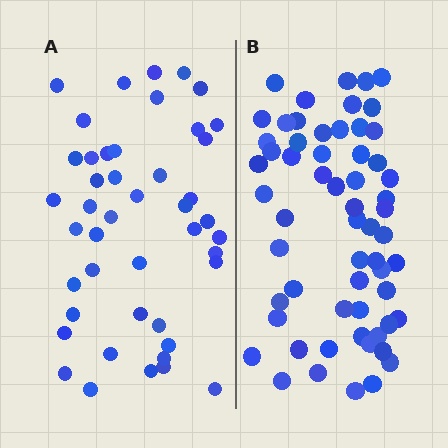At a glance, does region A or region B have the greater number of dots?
Region B (the right region) has more dots.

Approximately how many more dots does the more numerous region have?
Region B has approximately 15 more dots than region A.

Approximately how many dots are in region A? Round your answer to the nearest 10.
About 40 dots. (The exact count is 45, which rounds to 40.)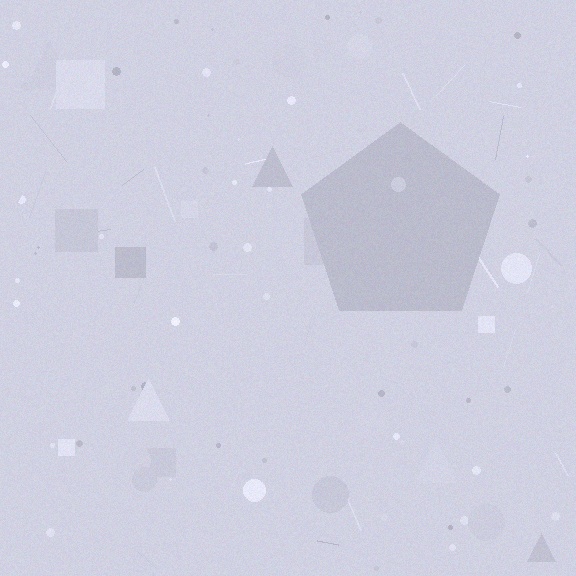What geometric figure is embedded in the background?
A pentagon is embedded in the background.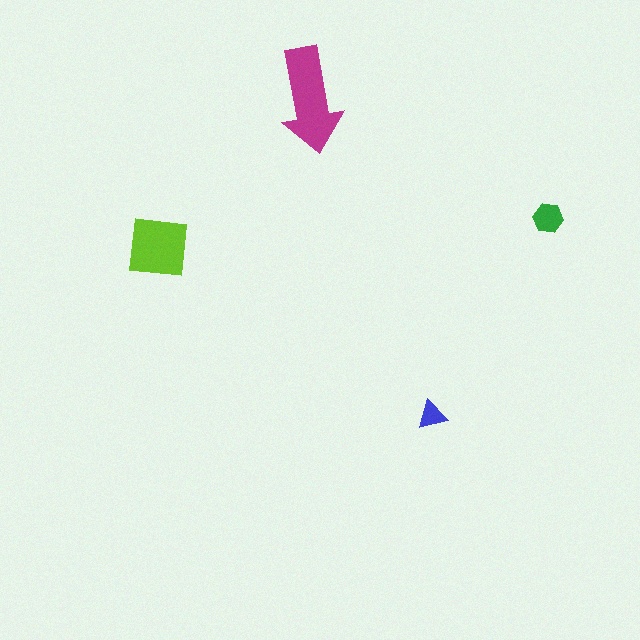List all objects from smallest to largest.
The blue triangle, the green hexagon, the lime square, the magenta arrow.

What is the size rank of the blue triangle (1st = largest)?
4th.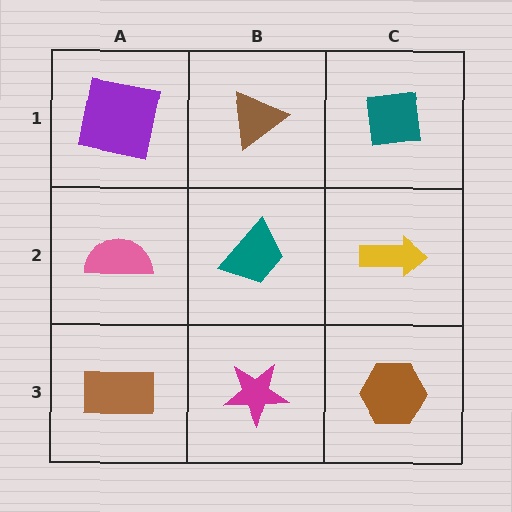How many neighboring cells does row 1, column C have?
2.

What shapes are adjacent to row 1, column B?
A teal trapezoid (row 2, column B), a purple square (row 1, column A), a teal square (row 1, column C).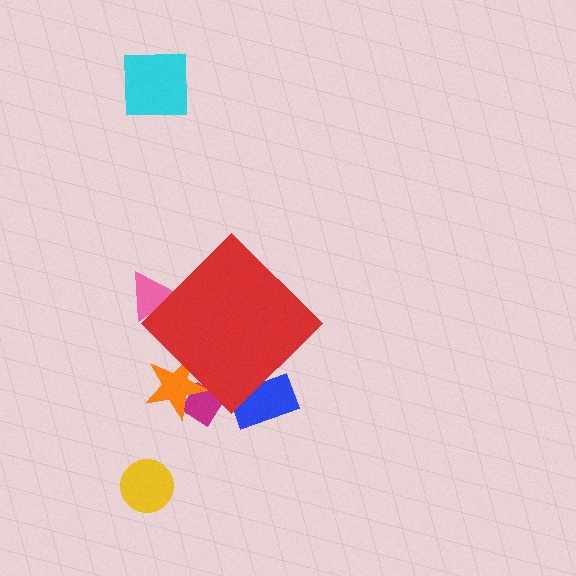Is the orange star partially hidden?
Yes, the orange star is partially hidden behind the red diamond.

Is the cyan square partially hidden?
No, the cyan square is fully visible.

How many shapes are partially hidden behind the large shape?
4 shapes are partially hidden.